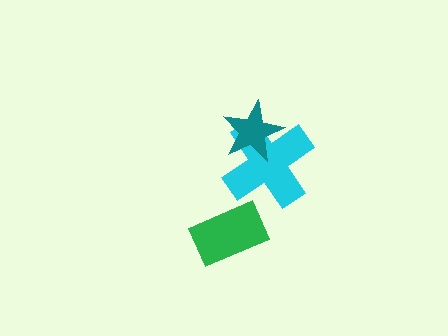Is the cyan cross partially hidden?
Yes, it is partially covered by another shape.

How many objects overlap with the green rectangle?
0 objects overlap with the green rectangle.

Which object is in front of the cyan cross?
The teal star is in front of the cyan cross.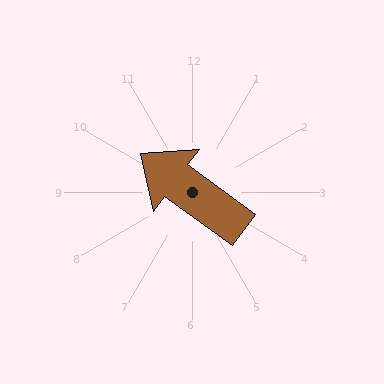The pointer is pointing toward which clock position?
Roughly 10 o'clock.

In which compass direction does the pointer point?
Northwest.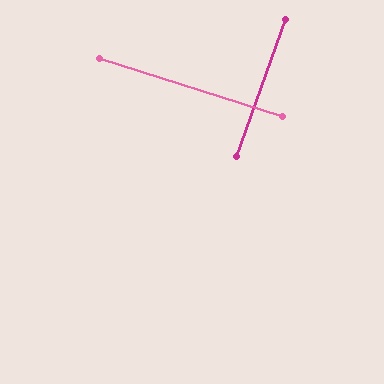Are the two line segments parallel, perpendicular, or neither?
Perpendicular — they meet at approximately 88°.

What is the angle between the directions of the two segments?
Approximately 88 degrees.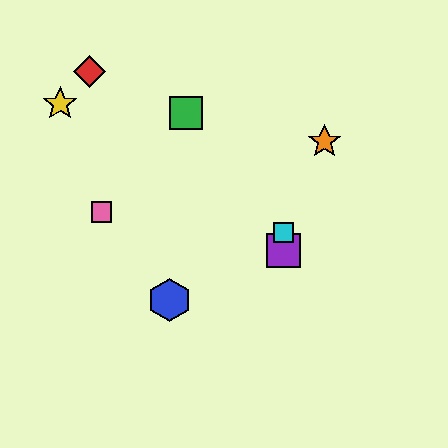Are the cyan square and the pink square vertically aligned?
No, the cyan square is at x≈284 and the pink square is at x≈102.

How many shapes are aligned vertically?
2 shapes (the purple square, the cyan square) are aligned vertically.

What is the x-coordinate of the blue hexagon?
The blue hexagon is at x≈170.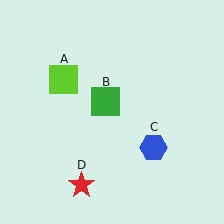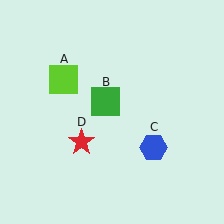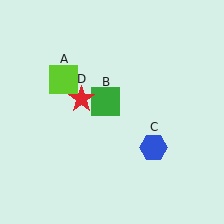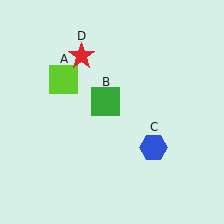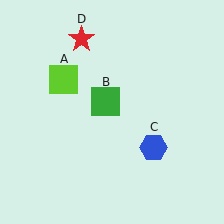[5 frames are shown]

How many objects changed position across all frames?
1 object changed position: red star (object D).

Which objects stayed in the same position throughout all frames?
Lime square (object A) and green square (object B) and blue hexagon (object C) remained stationary.